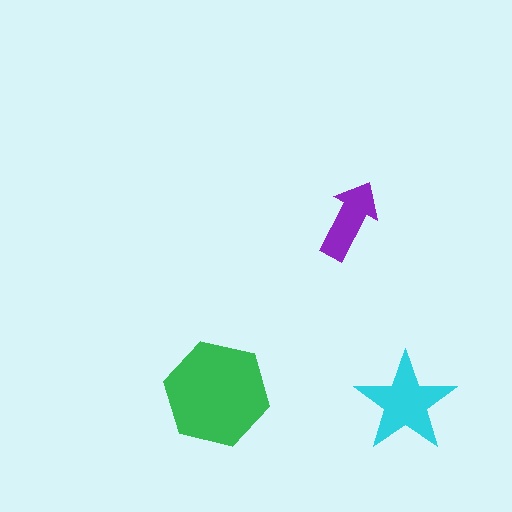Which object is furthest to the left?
The green hexagon is leftmost.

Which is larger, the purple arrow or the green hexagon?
The green hexagon.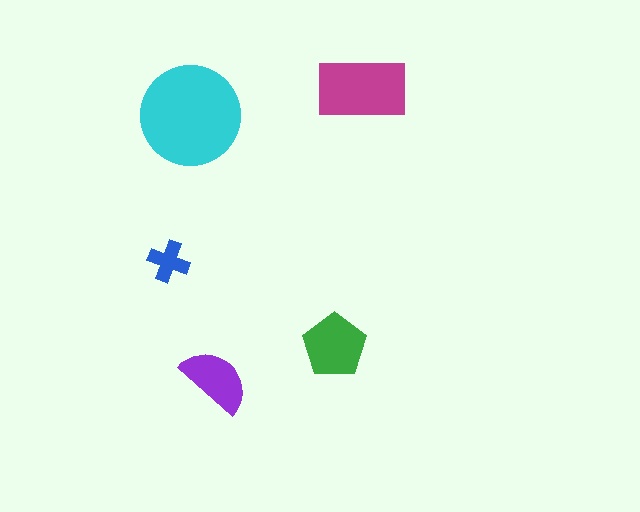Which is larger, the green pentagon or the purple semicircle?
The green pentagon.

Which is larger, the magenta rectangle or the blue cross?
The magenta rectangle.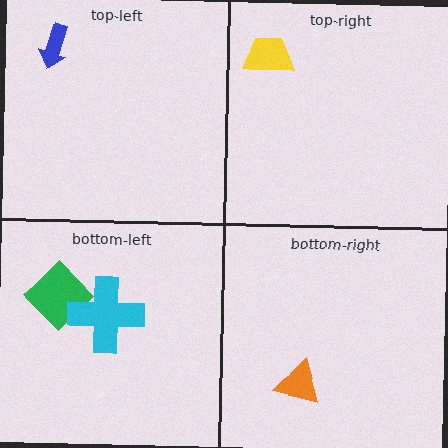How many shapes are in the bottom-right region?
1.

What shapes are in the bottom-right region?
The orange triangle.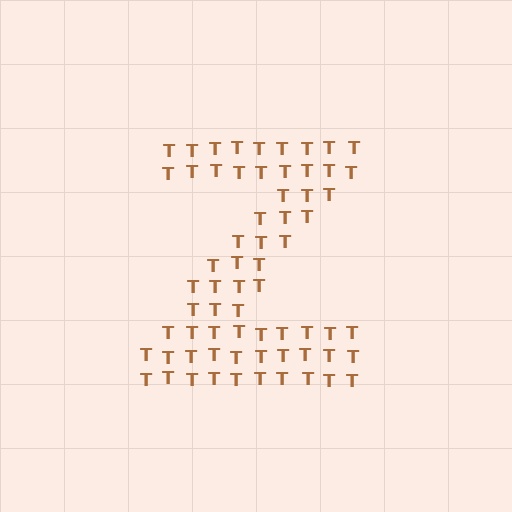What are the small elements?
The small elements are letter T's.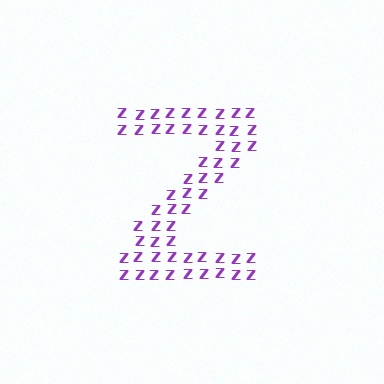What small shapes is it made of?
It is made of small letter Z's.